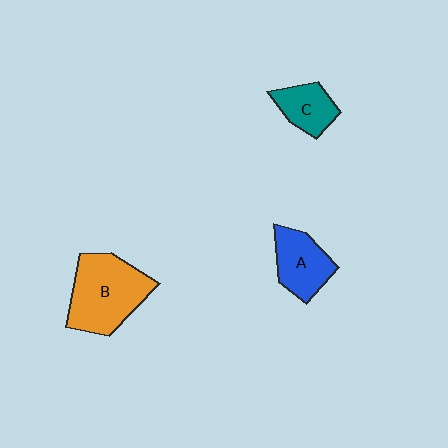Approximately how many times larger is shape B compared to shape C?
Approximately 2.2 times.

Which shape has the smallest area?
Shape C (teal).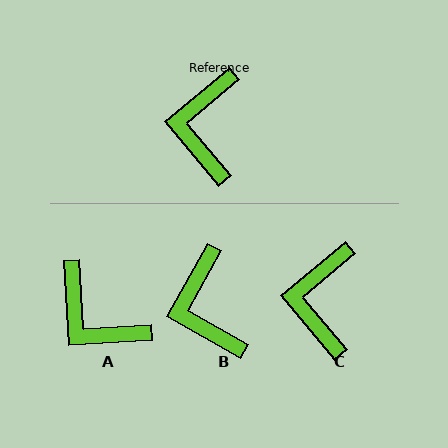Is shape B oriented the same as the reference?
No, it is off by about 21 degrees.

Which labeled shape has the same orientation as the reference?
C.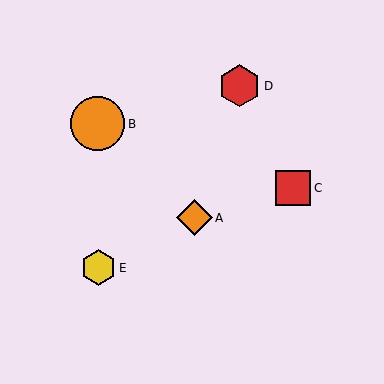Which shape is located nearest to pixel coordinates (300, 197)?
The red square (labeled C) at (293, 188) is nearest to that location.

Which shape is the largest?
The orange circle (labeled B) is the largest.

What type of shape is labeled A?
Shape A is an orange diamond.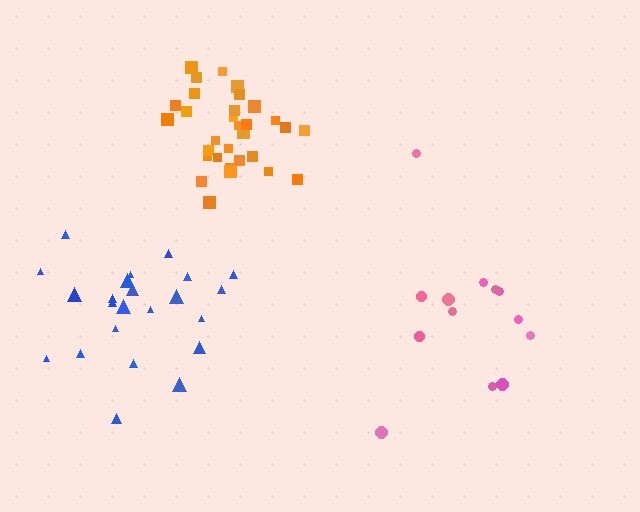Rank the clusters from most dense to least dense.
orange, blue, pink.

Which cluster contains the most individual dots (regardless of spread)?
Orange (31).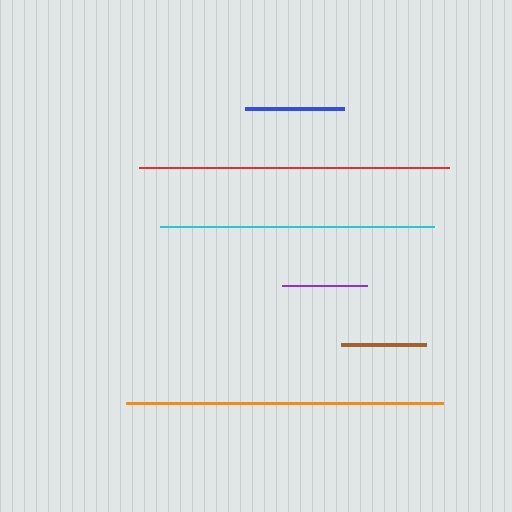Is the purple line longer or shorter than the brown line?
The purple line is longer than the brown line.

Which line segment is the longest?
The orange line is the longest at approximately 318 pixels.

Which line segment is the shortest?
The brown line is the shortest at approximately 85 pixels.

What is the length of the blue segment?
The blue segment is approximately 99 pixels long.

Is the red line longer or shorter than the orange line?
The orange line is longer than the red line.